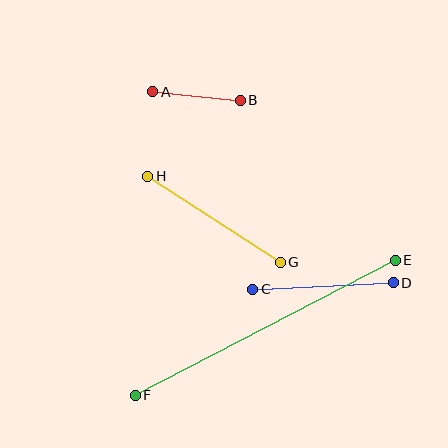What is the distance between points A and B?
The distance is approximately 88 pixels.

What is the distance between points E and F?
The distance is approximately 293 pixels.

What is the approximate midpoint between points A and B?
The midpoint is at approximately (196, 96) pixels.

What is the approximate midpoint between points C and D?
The midpoint is at approximately (323, 286) pixels.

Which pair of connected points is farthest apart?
Points E and F are farthest apart.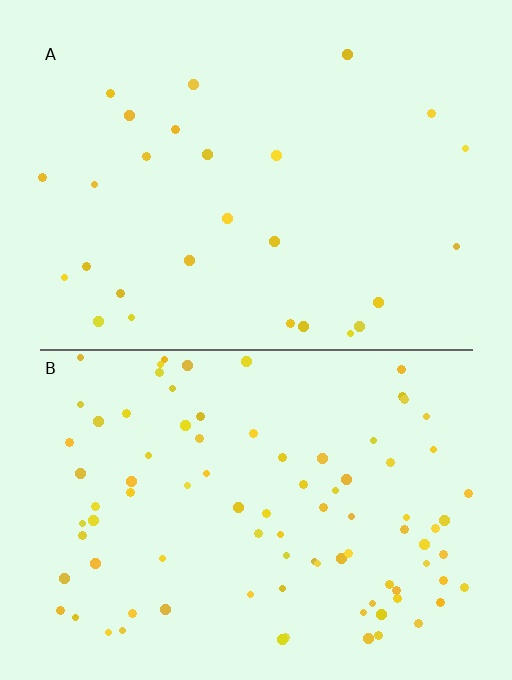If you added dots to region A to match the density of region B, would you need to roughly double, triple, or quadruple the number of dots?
Approximately triple.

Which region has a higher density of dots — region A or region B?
B (the bottom).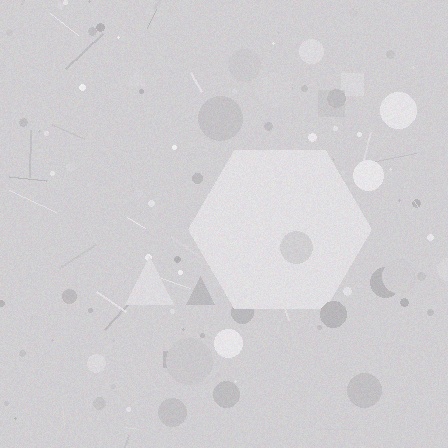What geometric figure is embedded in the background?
A hexagon is embedded in the background.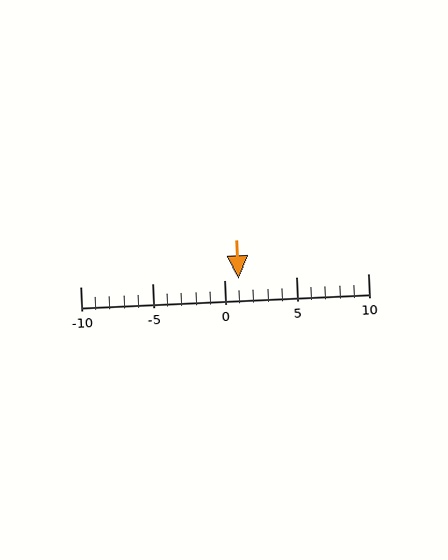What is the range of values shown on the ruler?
The ruler shows values from -10 to 10.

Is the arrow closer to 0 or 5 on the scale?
The arrow is closer to 0.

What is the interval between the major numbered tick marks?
The major tick marks are spaced 5 units apart.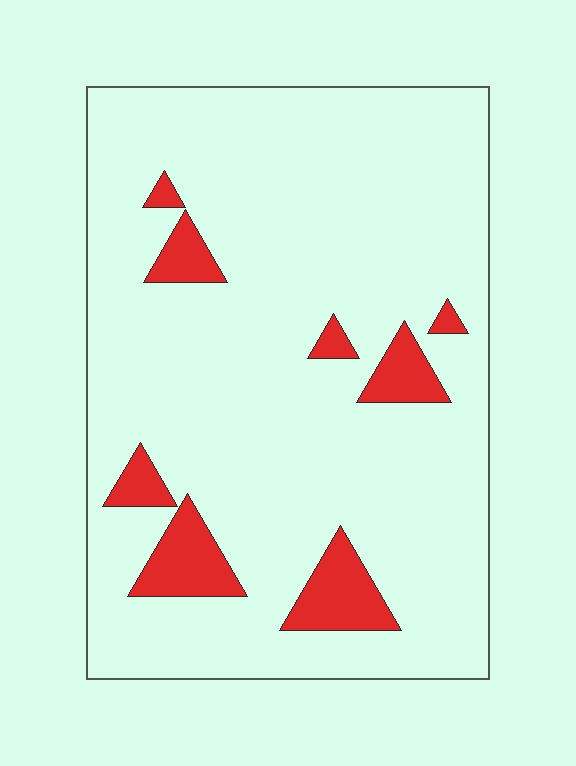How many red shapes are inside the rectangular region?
8.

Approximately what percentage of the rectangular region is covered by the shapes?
Approximately 10%.